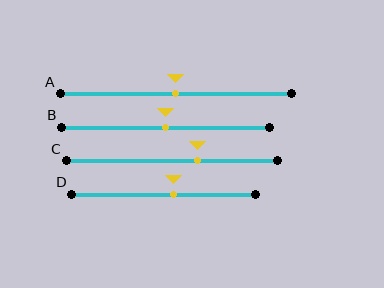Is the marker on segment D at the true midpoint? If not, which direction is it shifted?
No, the marker on segment D is shifted to the right by about 6% of the segment length.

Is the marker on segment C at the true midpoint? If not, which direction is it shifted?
No, the marker on segment C is shifted to the right by about 12% of the segment length.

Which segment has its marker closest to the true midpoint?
Segment A has its marker closest to the true midpoint.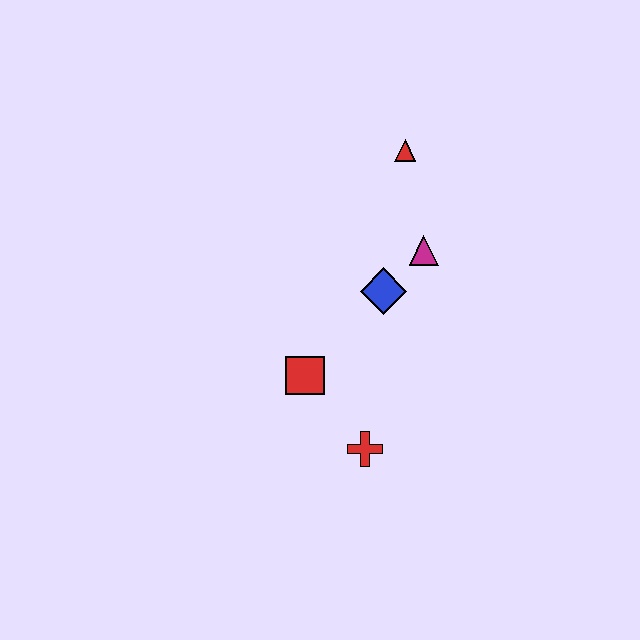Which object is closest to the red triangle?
The magenta triangle is closest to the red triangle.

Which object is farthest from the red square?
The red triangle is farthest from the red square.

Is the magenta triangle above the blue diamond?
Yes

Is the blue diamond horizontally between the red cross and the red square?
No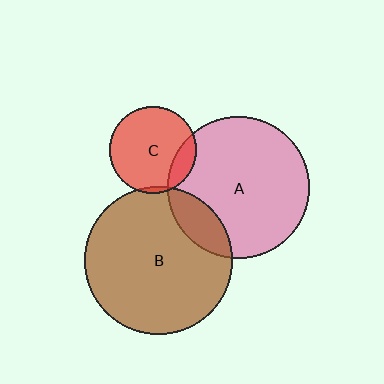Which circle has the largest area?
Circle B (brown).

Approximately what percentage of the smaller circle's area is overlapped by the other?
Approximately 15%.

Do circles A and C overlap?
Yes.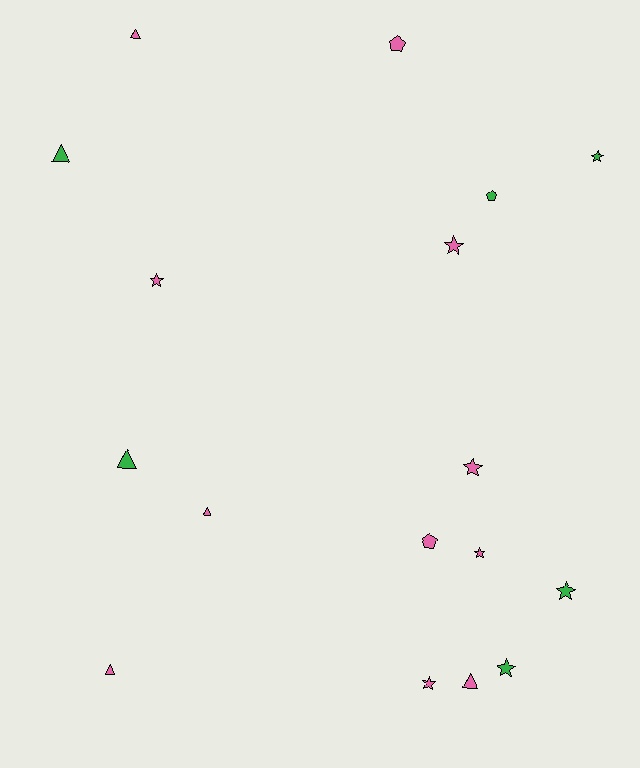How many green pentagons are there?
There is 1 green pentagon.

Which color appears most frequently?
Pink, with 11 objects.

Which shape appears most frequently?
Star, with 8 objects.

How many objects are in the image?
There are 17 objects.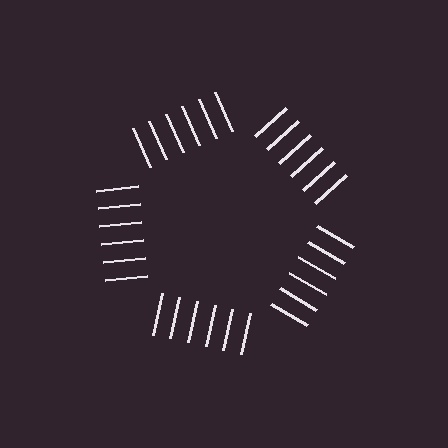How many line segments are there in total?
30 — 6 along each of the 5 edges.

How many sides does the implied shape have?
5 sides — the line-ends trace a pentagon.